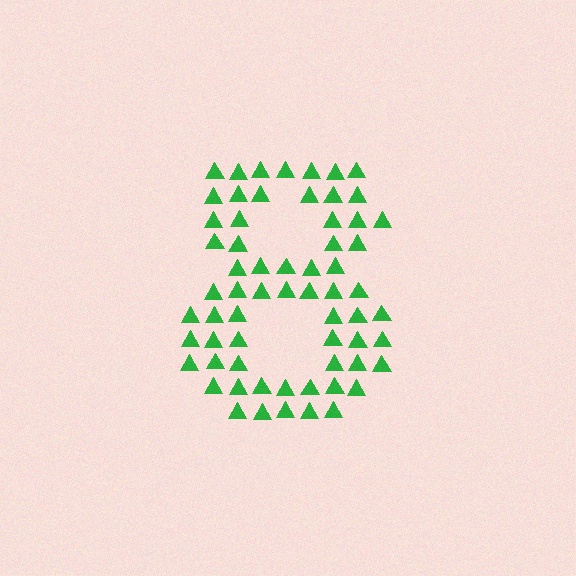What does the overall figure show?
The overall figure shows the digit 8.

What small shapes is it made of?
It is made of small triangles.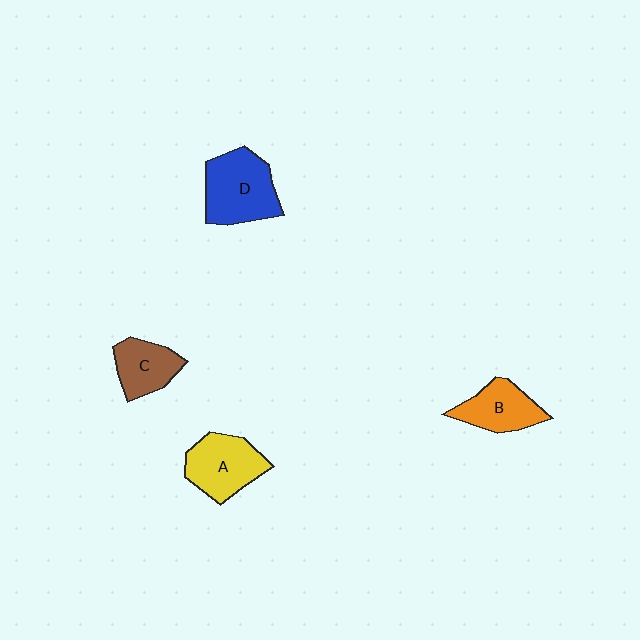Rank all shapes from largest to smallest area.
From largest to smallest: D (blue), A (yellow), B (orange), C (brown).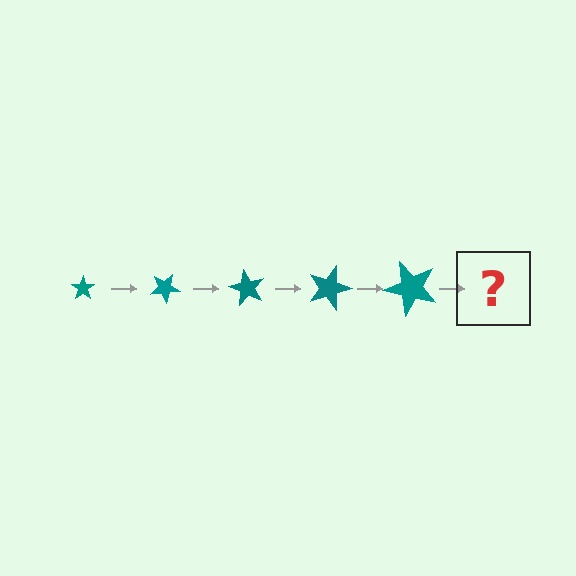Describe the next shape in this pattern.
It should be a star, larger than the previous one and rotated 150 degrees from the start.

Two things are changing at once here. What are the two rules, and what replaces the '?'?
The two rules are that the star grows larger each step and it rotates 30 degrees each step. The '?' should be a star, larger than the previous one and rotated 150 degrees from the start.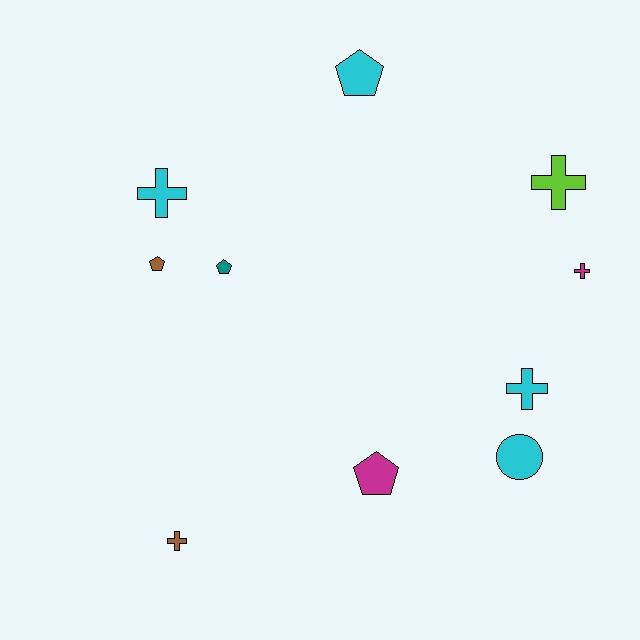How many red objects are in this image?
There are no red objects.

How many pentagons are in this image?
There are 4 pentagons.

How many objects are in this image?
There are 10 objects.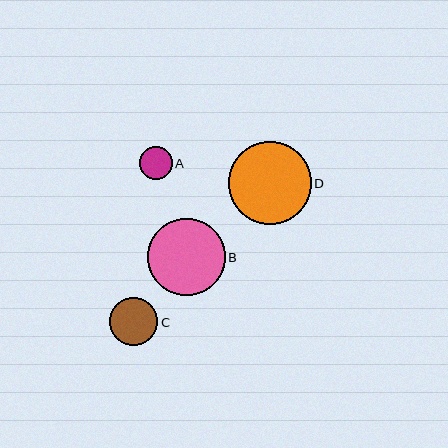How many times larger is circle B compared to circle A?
Circle B is approximately 2.3 times the size of circle A.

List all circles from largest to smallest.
From largest to smallest: D, B, C, A.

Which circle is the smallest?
Circle A is the smallest with a size of approximately 33 pixels.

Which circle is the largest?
Circle D is the largest with a size of approximately 83 pixels.